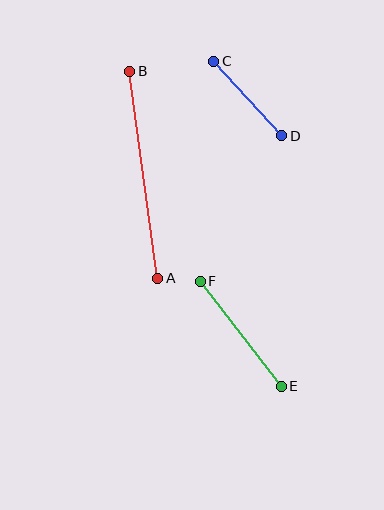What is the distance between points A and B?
The distance is approximately 209 pixels.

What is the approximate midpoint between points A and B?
The midpoint is at approximately (144, 175) pixels.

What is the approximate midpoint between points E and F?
The midpoint is at approximately (241, 334) pixels.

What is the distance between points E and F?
The distance is approximately 133 pixels.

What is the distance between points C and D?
The distance is approximately 101 pixels.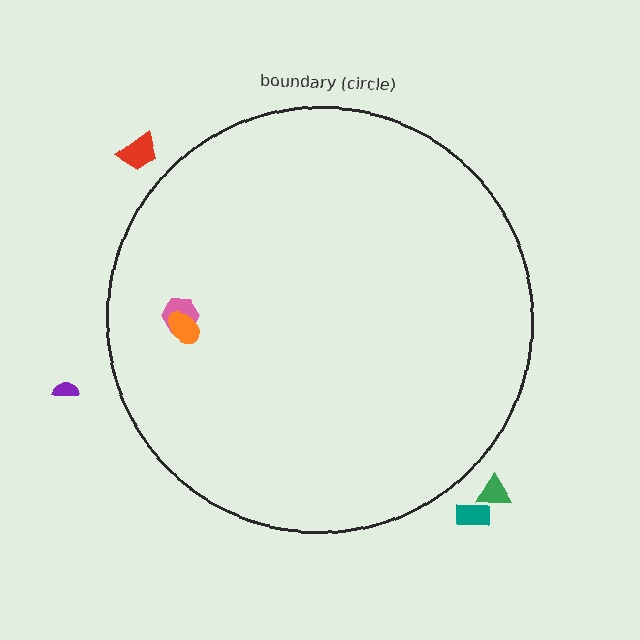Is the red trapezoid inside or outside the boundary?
Outside.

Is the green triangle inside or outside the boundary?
Outside.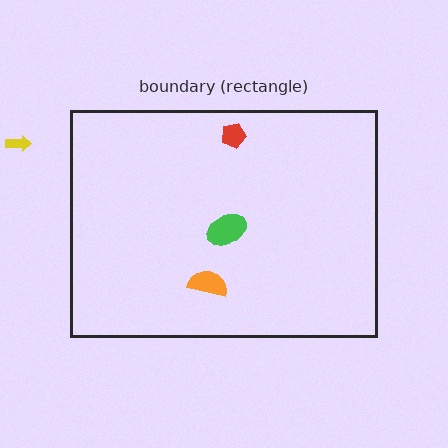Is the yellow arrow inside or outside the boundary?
Outside.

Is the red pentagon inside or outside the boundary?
Inside.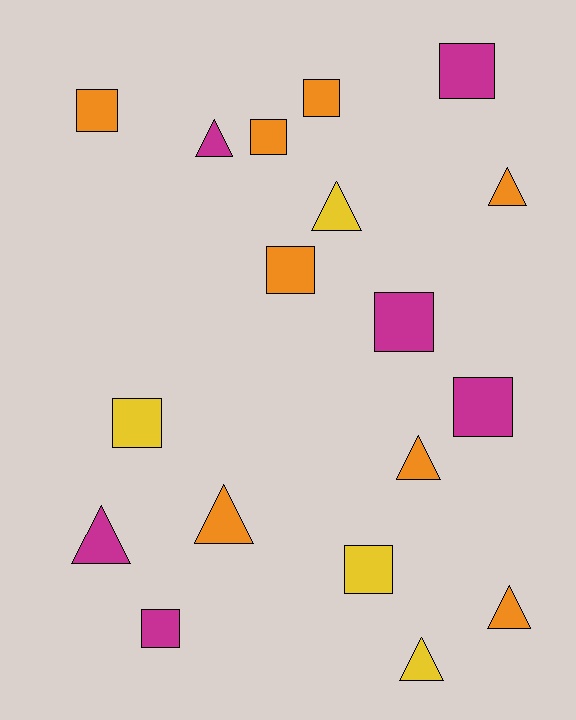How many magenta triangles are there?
There are 2 magenta triangles.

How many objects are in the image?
There are 18 objects.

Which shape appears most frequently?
Square, with 10 objects.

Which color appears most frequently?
Orange, with 8 objects.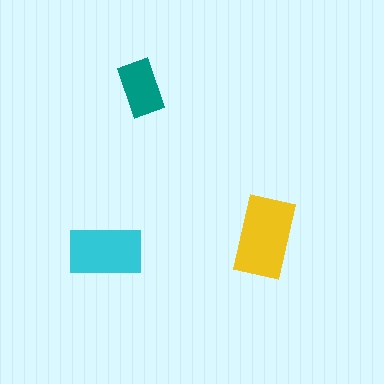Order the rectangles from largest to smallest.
the yellow one, the cyan one, the teal one.